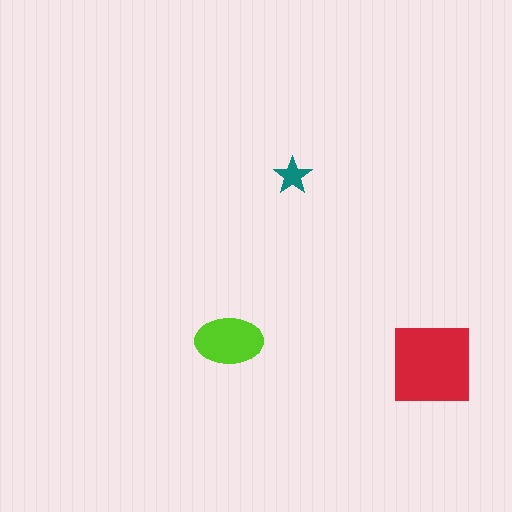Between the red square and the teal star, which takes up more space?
The red square.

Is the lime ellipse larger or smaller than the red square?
Smaller.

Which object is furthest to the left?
The lime ellipse is leftmost.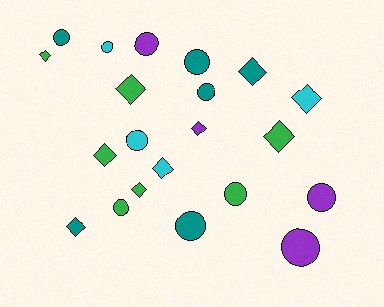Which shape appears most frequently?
Circle, with 11 objects.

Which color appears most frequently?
Green, with 7 objects.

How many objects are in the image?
There are 21 objects.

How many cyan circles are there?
There are 2 cyan circles.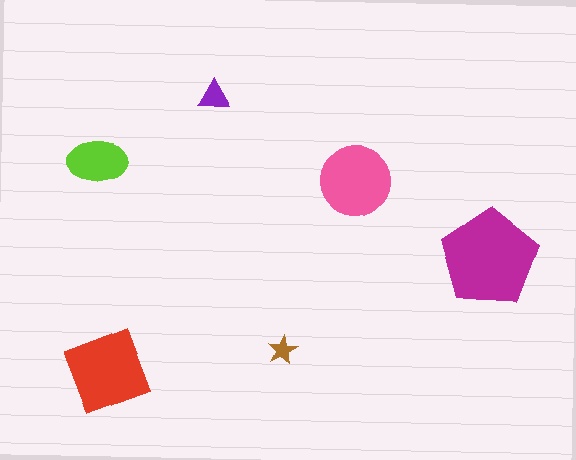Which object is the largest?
The magenta pentagon.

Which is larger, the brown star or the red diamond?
The red diamond.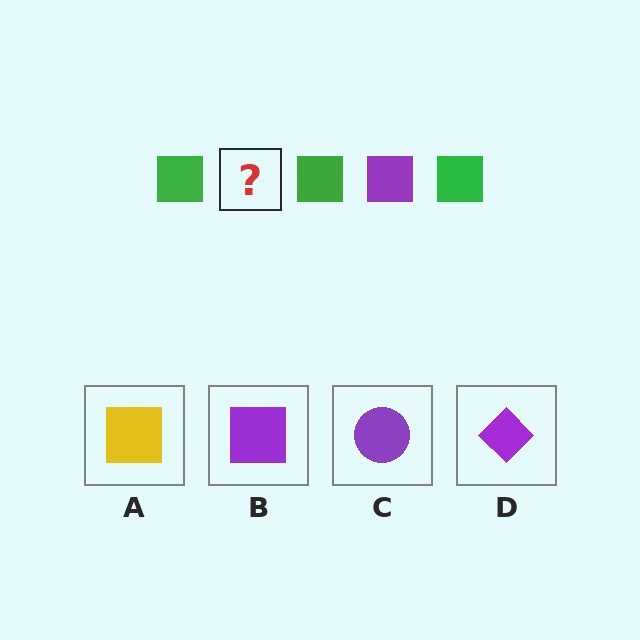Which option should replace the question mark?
Option B.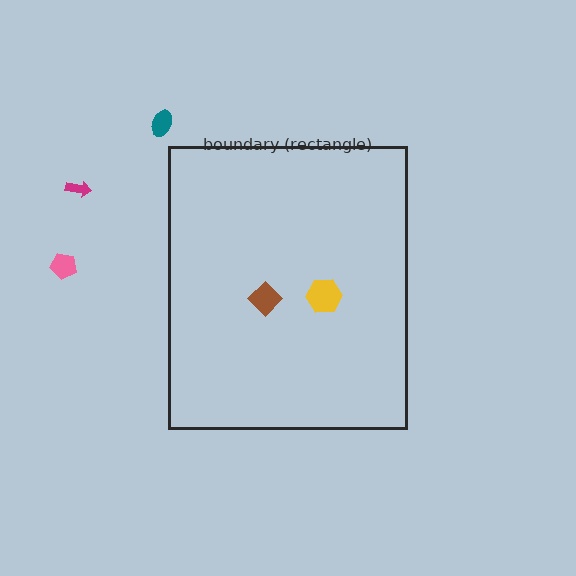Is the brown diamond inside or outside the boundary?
Inside.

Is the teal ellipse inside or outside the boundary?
Outside.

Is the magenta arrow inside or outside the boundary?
Outside.